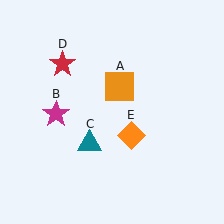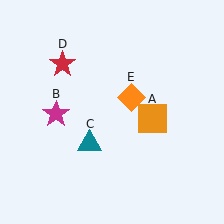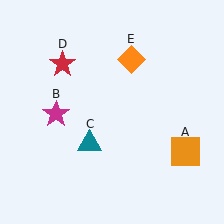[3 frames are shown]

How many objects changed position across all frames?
2 objects changed position: orange square (object A), orange diamond (object E).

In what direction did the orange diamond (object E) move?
The orange diamond (object E) moved up.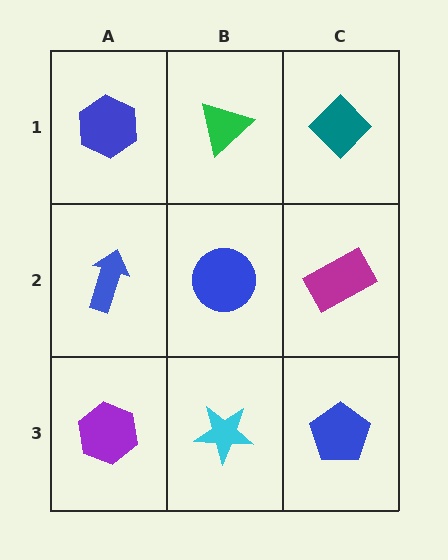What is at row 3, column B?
A cyan star.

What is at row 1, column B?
A green triangle.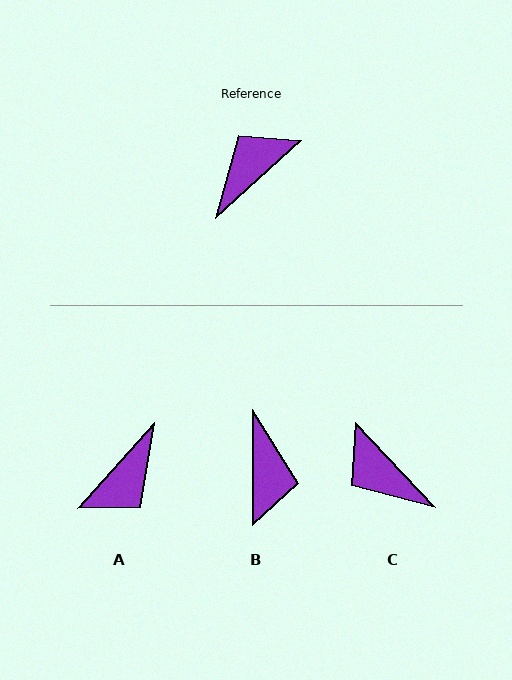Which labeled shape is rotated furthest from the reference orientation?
A, about 174 degrees away.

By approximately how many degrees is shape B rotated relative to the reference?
Approximately 133 degrees clockwise.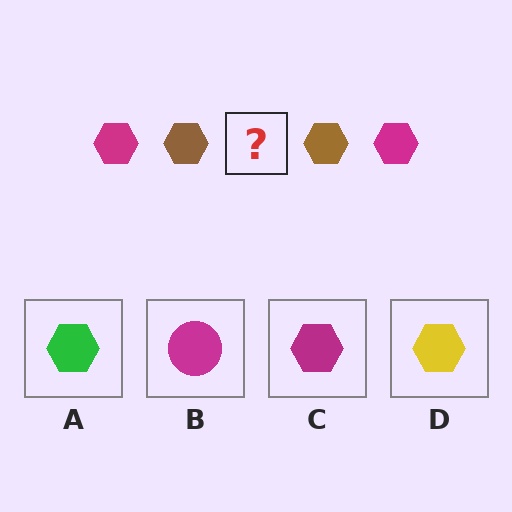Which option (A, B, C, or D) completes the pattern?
C.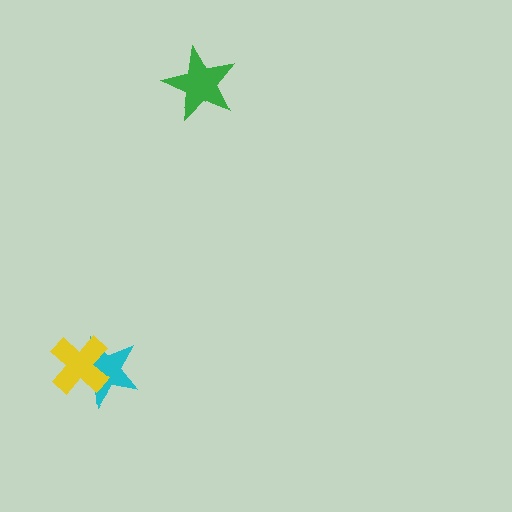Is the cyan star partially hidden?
Yes, it is partially covered by another shape.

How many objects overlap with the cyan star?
1 object overlaps with the cyan star.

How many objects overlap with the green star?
0 objects overlap with the green star.